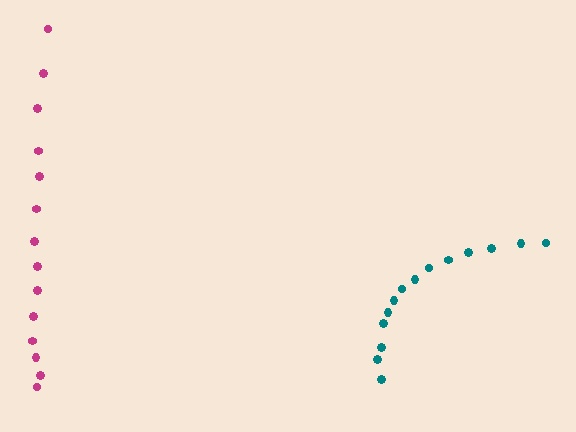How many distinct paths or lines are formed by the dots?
There are 2 distinct paths.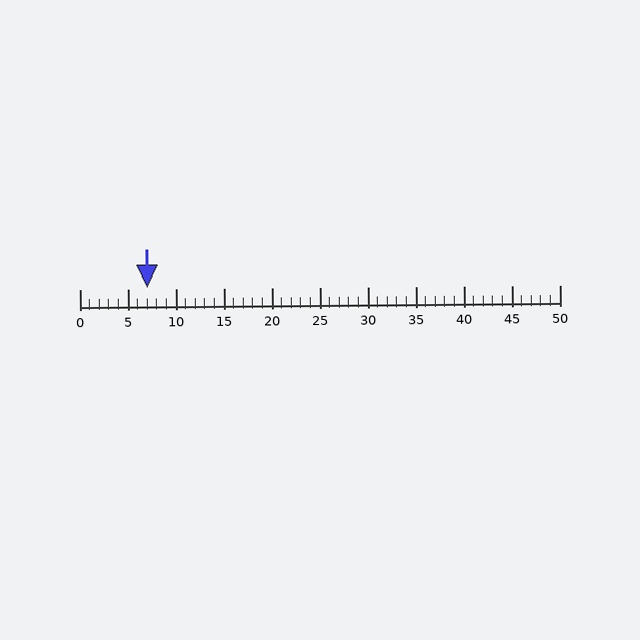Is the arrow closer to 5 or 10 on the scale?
The arrow is closer to 5.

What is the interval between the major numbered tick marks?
The major tick marks are spaced 5 units apart.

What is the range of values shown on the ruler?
The ruler shows values from 0 to 50.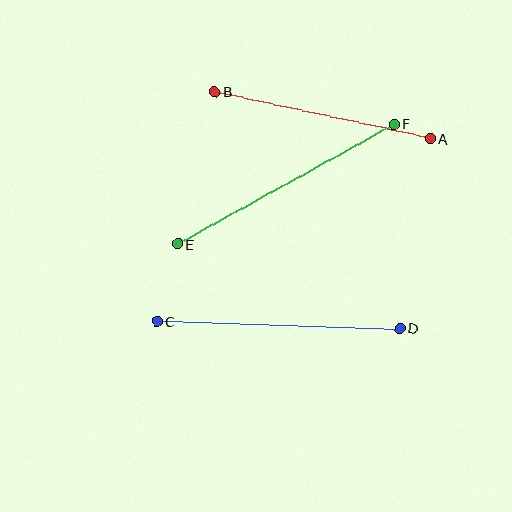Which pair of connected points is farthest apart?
Points E and F are farthest apart.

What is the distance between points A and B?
The distance is approximately 221 pixels.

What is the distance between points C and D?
The distance is approximately 243 pixels.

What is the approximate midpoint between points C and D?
The midpoint is at approximately (278, 325) pixels.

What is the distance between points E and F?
The distance is approximately 248 pixels.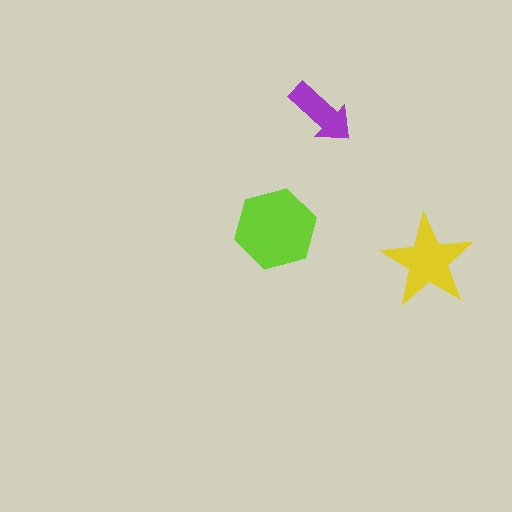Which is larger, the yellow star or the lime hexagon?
The lime hexagon.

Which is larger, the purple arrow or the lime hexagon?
The lime hexagon.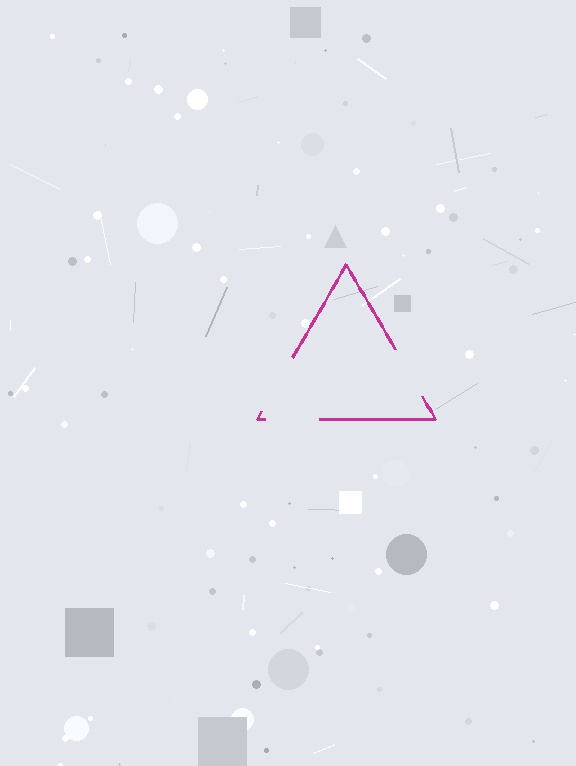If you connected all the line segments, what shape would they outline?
They would outline a triangle.